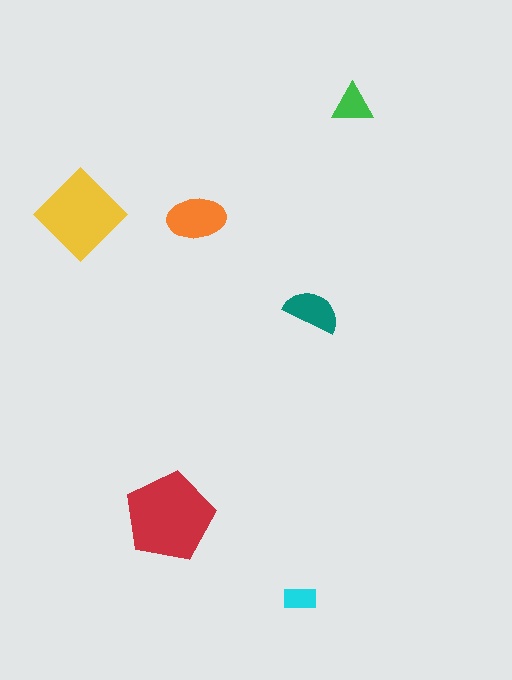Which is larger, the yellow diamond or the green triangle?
The yellow diamond.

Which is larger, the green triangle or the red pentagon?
The red pentagon.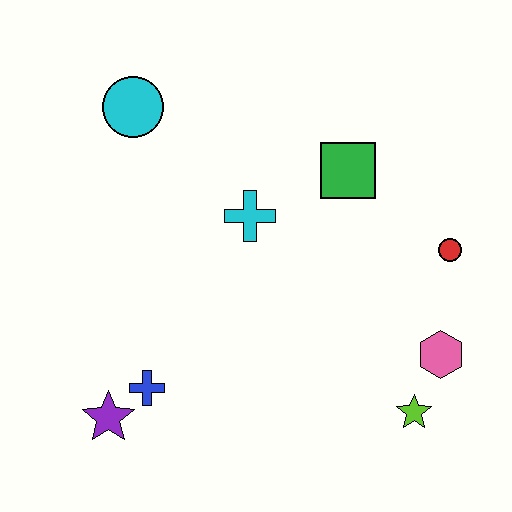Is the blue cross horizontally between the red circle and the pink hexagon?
No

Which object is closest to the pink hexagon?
The lime star is closest to the pink hexagon.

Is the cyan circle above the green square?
Yes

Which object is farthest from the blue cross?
The red circle is farthest from the blue cross.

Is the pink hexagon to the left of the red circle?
Yes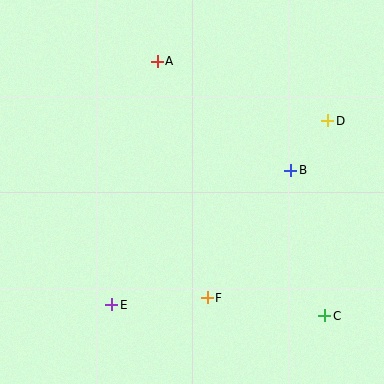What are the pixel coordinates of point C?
Point C is at (325, 316).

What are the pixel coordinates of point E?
Point E is at (112, 305).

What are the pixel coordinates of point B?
Point B is at (291, 170).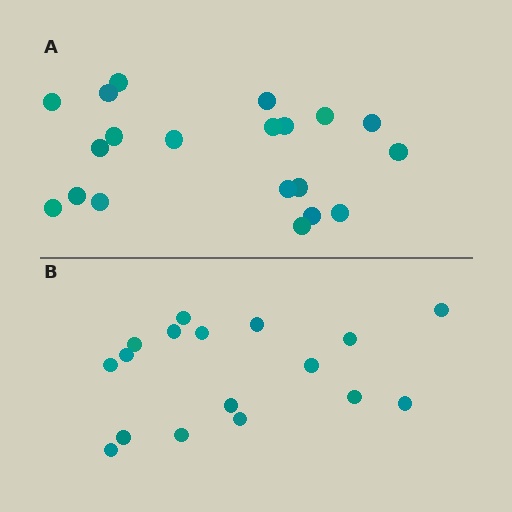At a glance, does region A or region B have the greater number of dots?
Region A (the top region) has more dots.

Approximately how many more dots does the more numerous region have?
Region A has just a few more — roughly 2 or 3 more dots than region B.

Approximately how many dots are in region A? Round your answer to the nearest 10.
About 20 dots.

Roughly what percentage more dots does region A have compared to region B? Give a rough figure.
About 20% more.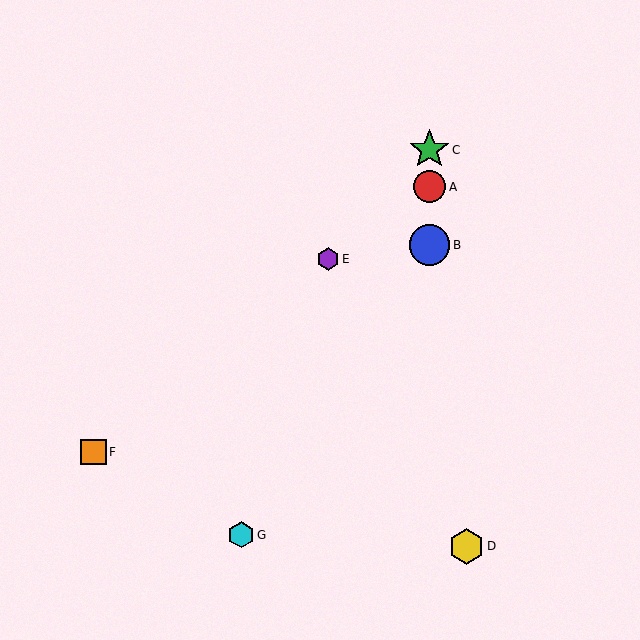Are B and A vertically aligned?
Yes, both are at x≈429.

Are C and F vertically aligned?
No, C is at x≈429 and F is at x≈93.